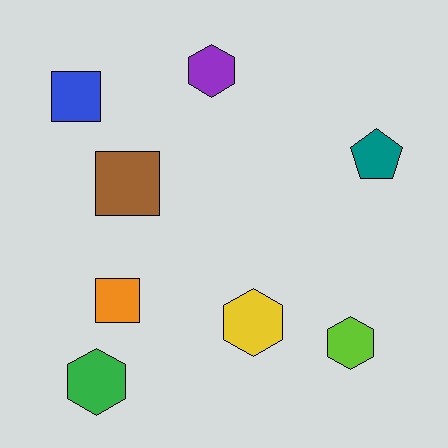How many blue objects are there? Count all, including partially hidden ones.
There is 1 blue object.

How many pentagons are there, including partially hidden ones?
There is 1 pentagon.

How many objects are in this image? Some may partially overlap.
There are 8 objects.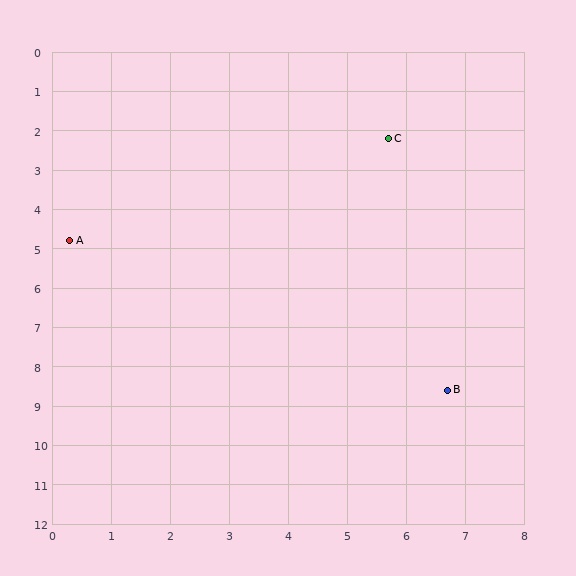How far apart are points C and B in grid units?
Points C and B are about 6.5 grid units apart.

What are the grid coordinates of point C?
Point C is at approximately (5.7, 2.2).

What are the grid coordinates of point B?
Point B is at approximately (6.7, 8.6).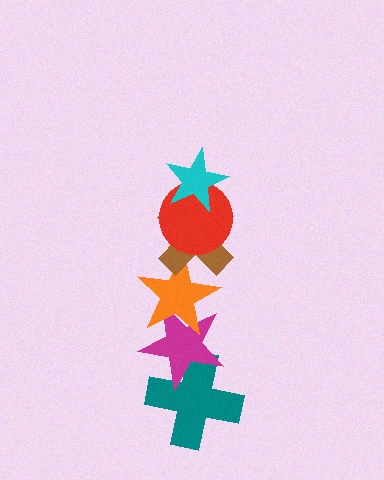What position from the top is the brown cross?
The brown cross is 3rd from the top.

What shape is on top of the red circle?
The cyan star is on top of the red circle.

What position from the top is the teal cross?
The teal cross is 6th from the top.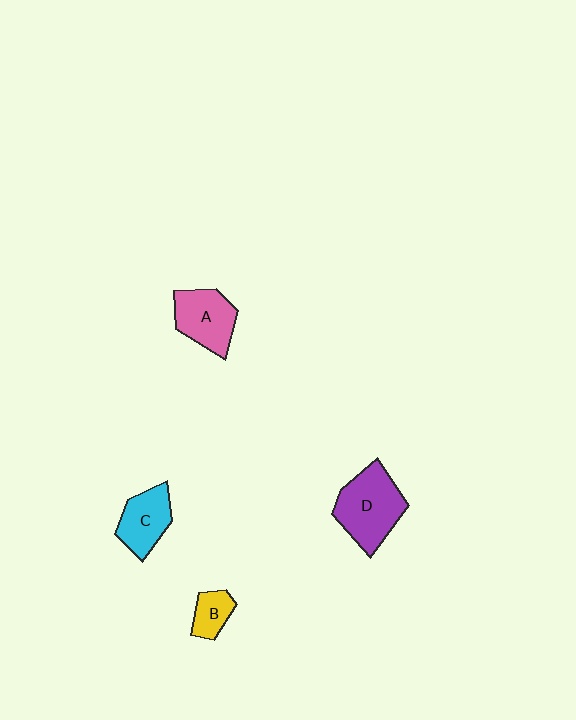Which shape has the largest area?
Shape D (purple).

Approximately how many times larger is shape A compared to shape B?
Approximately 2.0 times.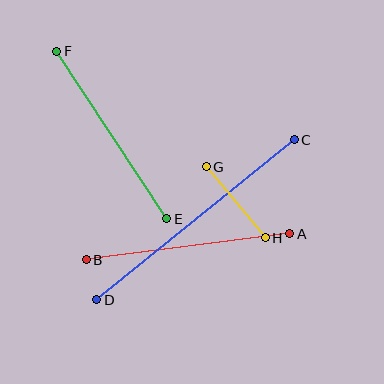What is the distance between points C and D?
The distance is approximately 255 pixels.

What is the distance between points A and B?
The distance is approximately 205 pixels.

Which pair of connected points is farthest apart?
Points C and D are farthest apart.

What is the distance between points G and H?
The distance is approximately 92 pixels.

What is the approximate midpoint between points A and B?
The midpoint is at approximately (188, 247) pixels.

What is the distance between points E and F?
The distance is approximately 201 pixels.